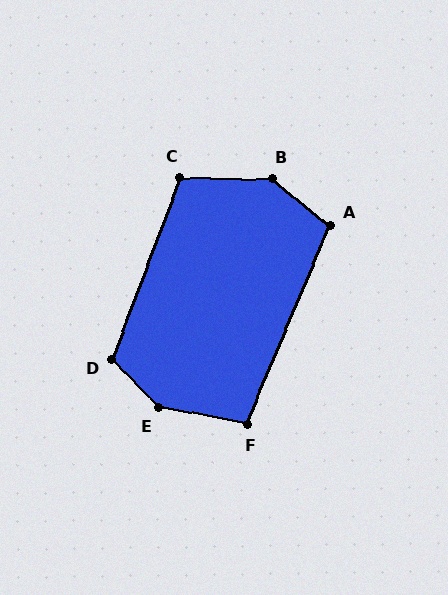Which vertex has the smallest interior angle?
F, at approximately 103 degrees.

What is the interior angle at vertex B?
Approximately 142 degrees (obtuse).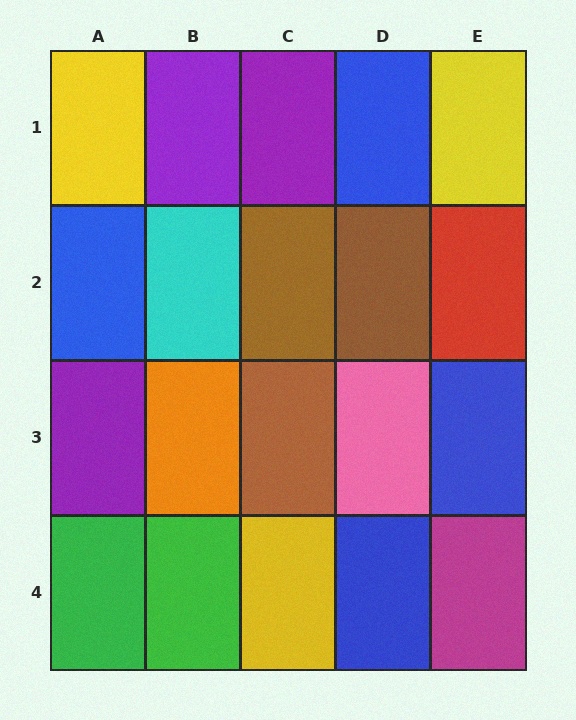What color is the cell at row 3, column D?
Pink.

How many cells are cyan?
1 cell is cyan.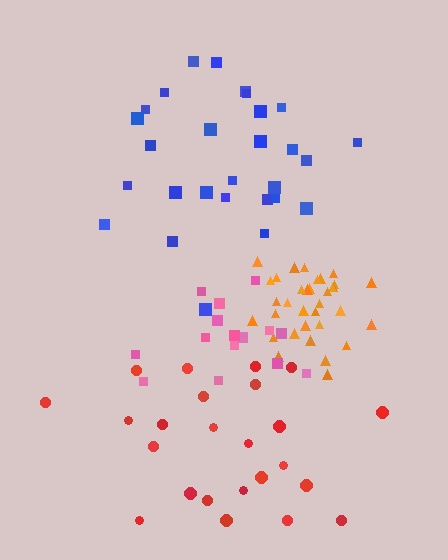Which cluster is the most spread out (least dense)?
Pink.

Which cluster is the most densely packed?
Orange.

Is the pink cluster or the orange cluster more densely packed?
Orange.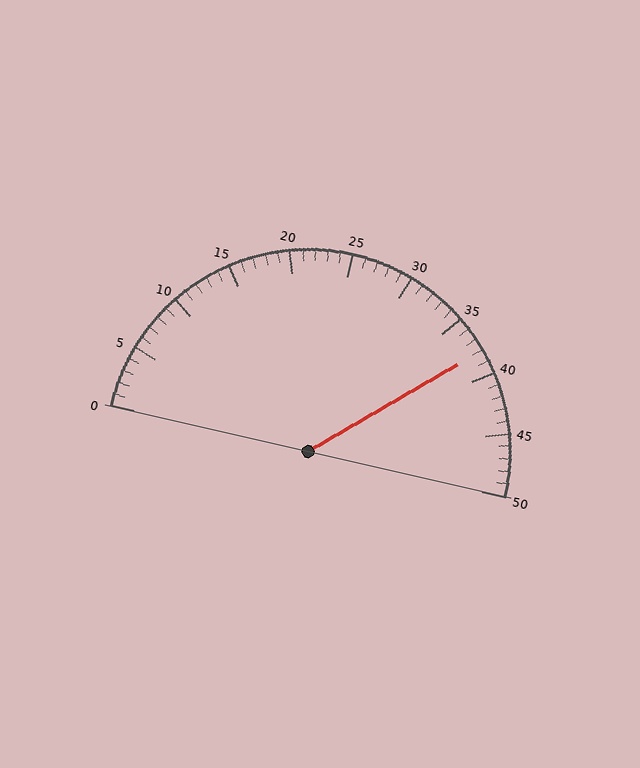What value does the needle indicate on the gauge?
The needle indicates approximately 38.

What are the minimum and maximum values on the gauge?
The gauge ranges from 0 to 50.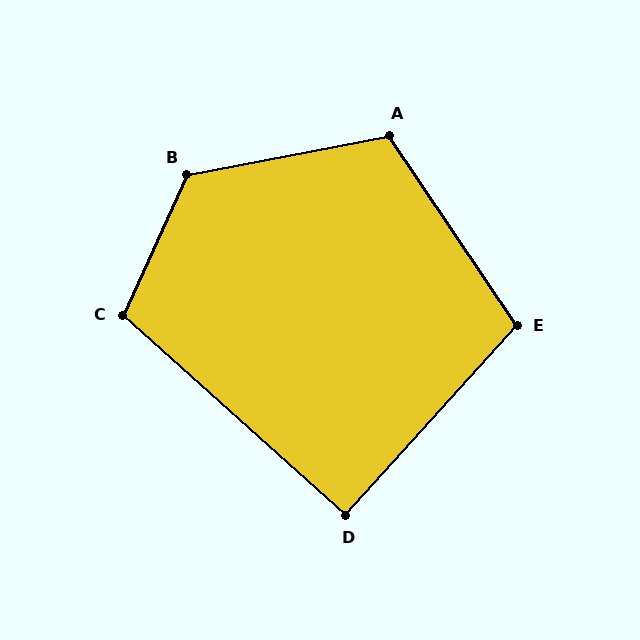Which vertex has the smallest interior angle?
D, at approximately 90 degrees.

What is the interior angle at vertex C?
Approximately 108 degrees (obtuse).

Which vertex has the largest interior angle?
B, at approximately 125 degrees.